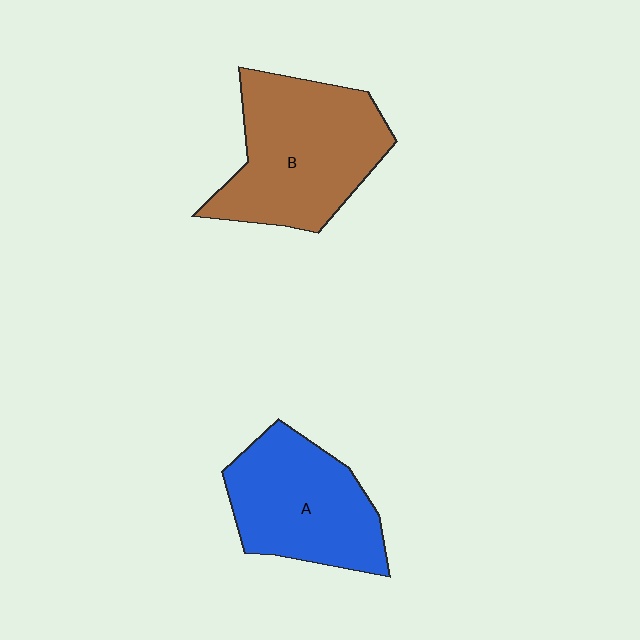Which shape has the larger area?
Shape B (brown).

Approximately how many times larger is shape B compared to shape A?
Approximately 1.2 times.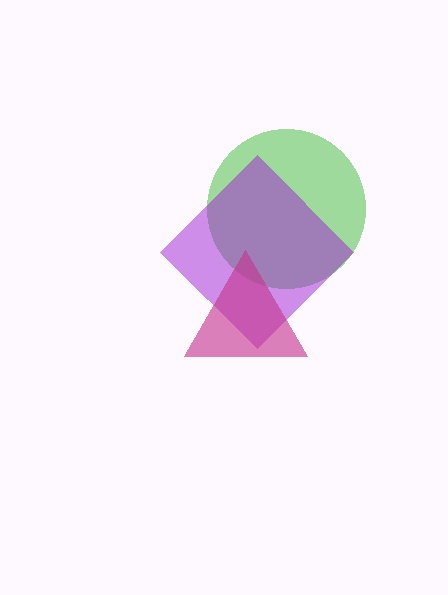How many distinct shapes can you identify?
There are 3 distinct shapes: a green circle, a purple diamond, a magenta triangle.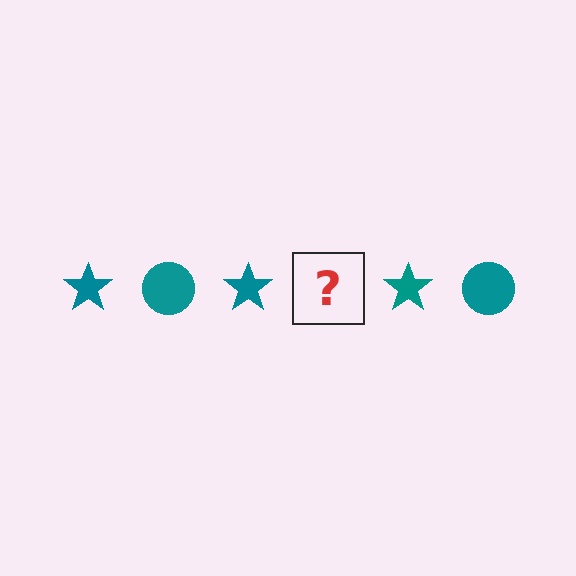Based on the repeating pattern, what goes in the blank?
The blank should be a teal circle.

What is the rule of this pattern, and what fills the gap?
The rule is that the pattern cycles through star, circle shapes in teal. The gap should be filled with a teal circle.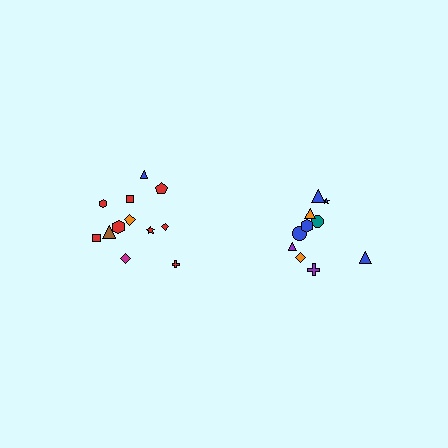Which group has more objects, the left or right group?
The left group.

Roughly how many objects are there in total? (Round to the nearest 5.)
Roughly 20 objects in total.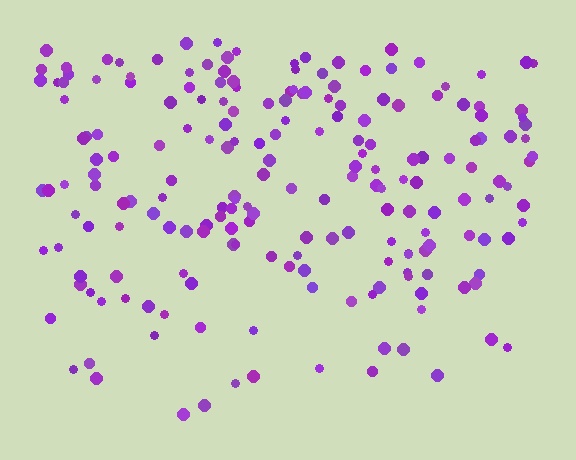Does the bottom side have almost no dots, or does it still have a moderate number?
Still a moderate number, just noticeably fewer than the top.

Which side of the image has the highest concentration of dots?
The top.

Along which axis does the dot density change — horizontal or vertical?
Vertical.